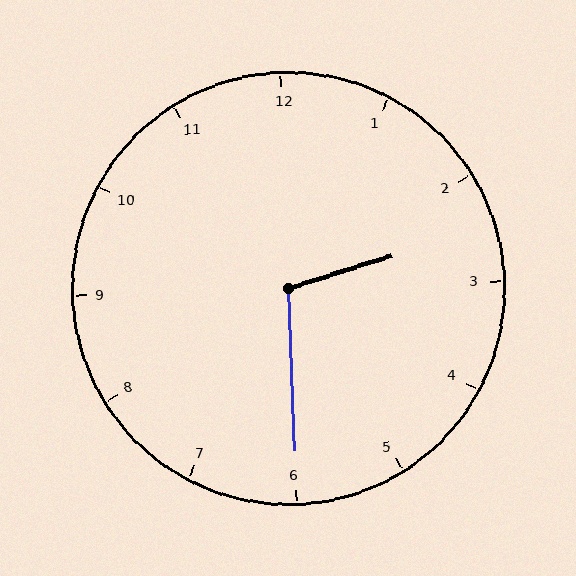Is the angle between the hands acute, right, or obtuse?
It is obtuse.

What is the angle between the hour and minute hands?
Approximately 105 degrees.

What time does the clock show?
2:30.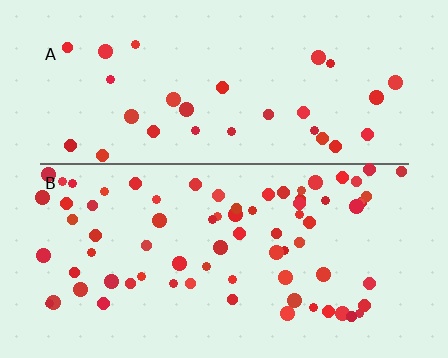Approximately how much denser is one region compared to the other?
Approximately 2.4× — region B over region A.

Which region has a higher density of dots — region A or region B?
B (the bottom).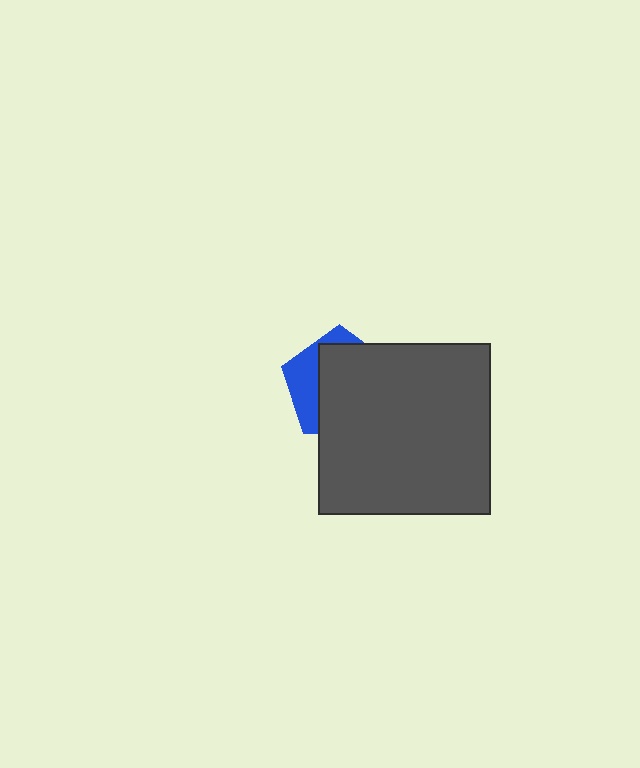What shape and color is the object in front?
The object in front is a dark gray square.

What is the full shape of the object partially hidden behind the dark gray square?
The partially hidden object is a blue pentagon.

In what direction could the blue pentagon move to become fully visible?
The blue pentagon could move toward the upper-left. That would shift it out from behind the dark gray square entirely.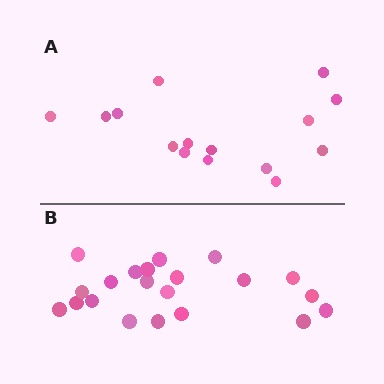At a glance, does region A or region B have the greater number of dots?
Region B (the bottom region) has more dots.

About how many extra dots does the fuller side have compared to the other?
Region B has about 6 more dots than region A.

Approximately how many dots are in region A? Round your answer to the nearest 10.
About 20 dots. (The exact count is 15, which rounds to 20.)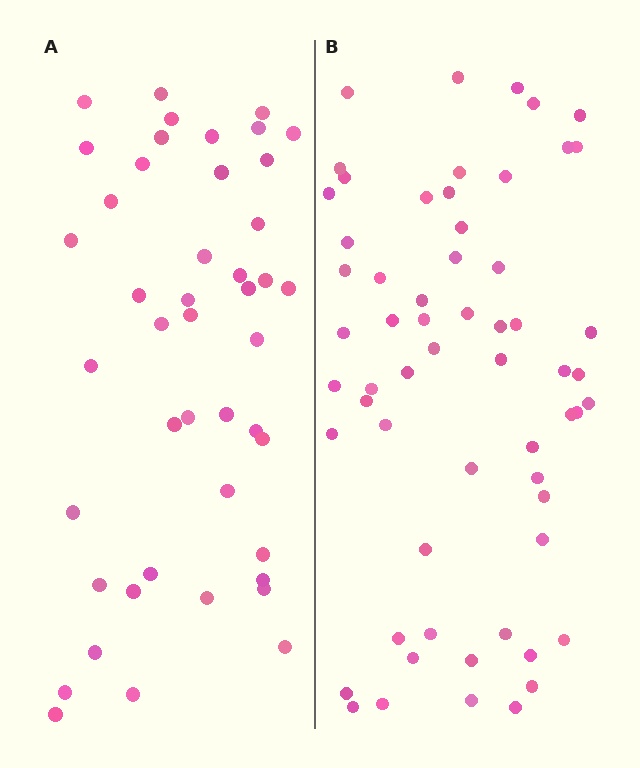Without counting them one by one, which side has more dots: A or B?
Region B (the right region) has more dots.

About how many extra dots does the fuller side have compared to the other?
Region B has approximately 15 more dots than region A.